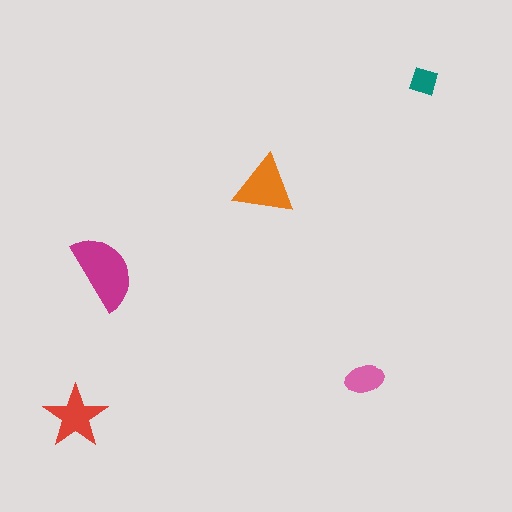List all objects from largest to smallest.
The magenta semicircle, the orange triangle, the red star, the pink ellipse, the teal diamond.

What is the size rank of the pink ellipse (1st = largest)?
4th.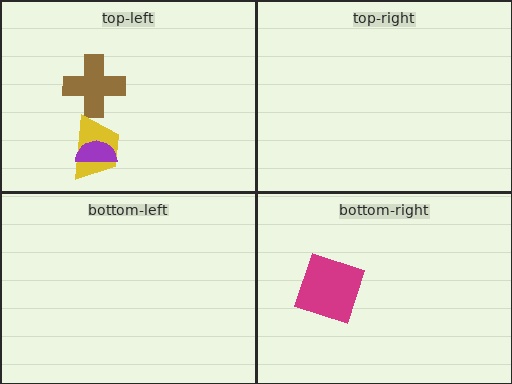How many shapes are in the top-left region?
3.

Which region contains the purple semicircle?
The top-left region.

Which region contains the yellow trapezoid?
The top-left region.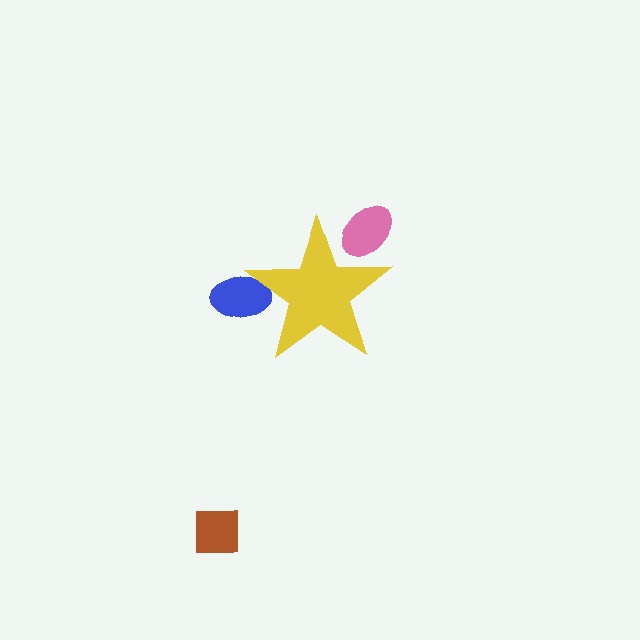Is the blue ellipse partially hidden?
Yes, the blue ellipse is partially hidden behind the yellow star.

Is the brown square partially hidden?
No, the brown square is fully visible.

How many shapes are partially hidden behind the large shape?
2 shapes are partially hidden.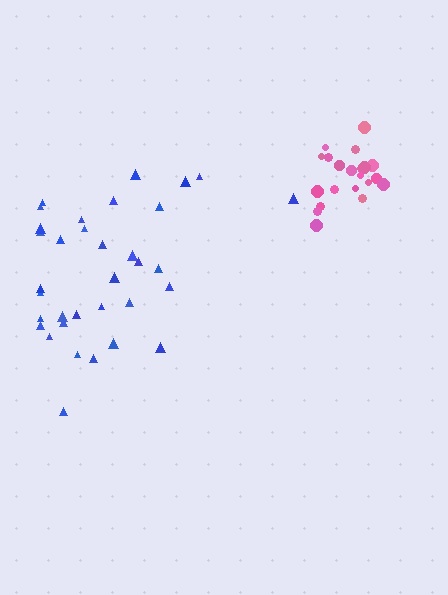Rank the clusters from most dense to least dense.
pink, blue.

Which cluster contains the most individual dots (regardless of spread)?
Blue (34).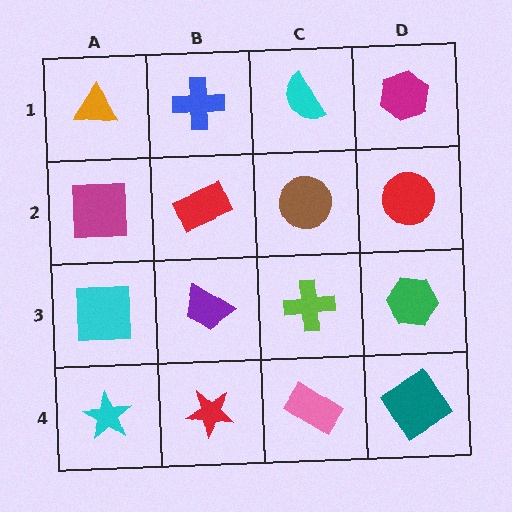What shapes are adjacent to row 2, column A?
An orange triangle (row 1, column A), a cyan square (row 3, column A), a red rectangle (row 2, column B).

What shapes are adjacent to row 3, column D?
A red circle (row 2, column D), a teal diamond (row 4, column D), a lime cross (row 3, column C).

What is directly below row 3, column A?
A cyan star.